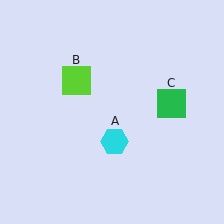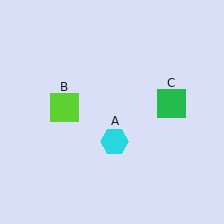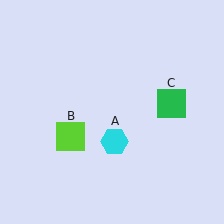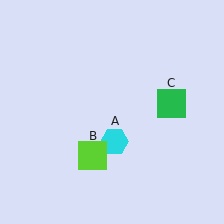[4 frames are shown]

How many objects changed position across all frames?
1 object changed position: lime square (object B).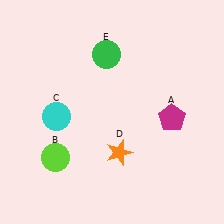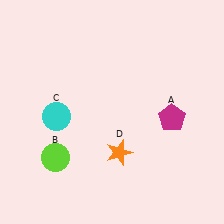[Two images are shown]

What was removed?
The green circle (E) was removed in Image 2.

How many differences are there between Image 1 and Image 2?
There is 1 difference between the two images.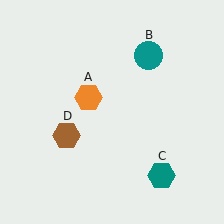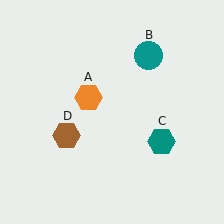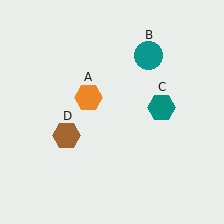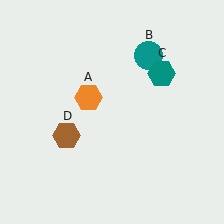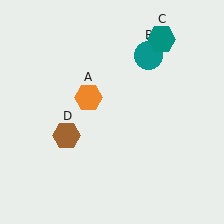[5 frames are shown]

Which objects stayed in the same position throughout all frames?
Orange hexagon (object A) and teal circle (object B) and brown hexagon (object D) remained stationary.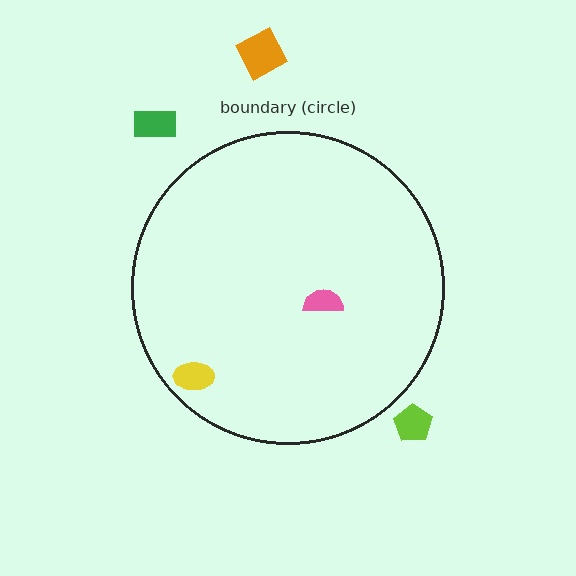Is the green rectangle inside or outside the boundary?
Outside.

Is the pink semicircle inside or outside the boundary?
Inside.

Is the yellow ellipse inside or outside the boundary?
Inside.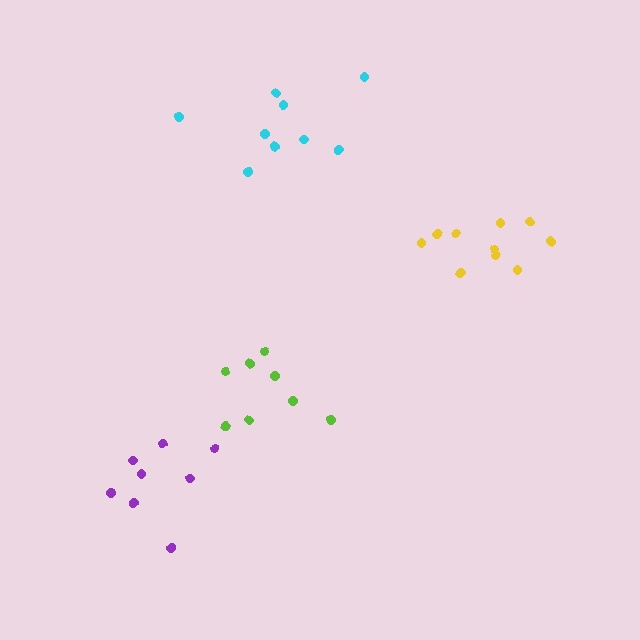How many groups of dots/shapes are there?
There are 4 groups.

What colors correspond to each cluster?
The clusters are colored: cyan, yellow, lime, purple.